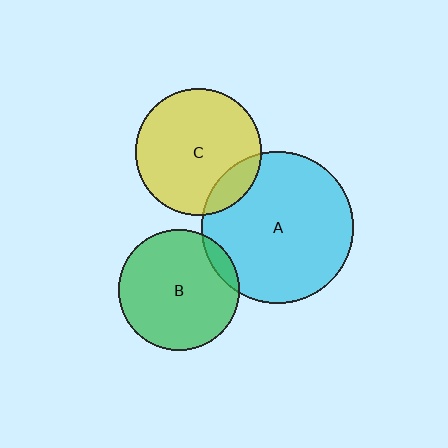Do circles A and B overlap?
Yes.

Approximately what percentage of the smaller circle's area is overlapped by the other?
Approximately 10%.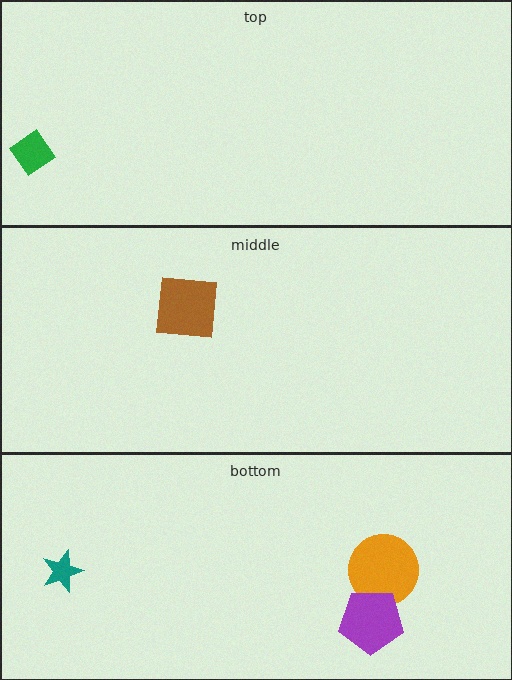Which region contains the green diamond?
The top region.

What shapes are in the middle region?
The brown square.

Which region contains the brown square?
The middle region.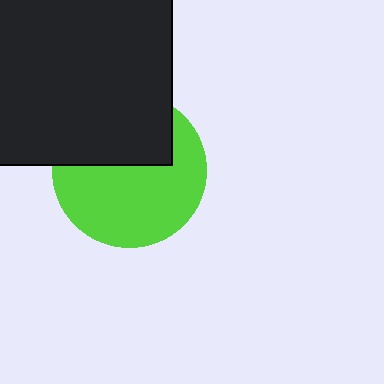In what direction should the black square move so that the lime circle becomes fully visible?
The black square should move up. That is the shortest direction to clear the overlap and leave the lime circle fully visible.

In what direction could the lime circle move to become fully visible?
The lime circle could move down. That would shift it out from behind the black square entirely.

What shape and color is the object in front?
The object in front is a black square.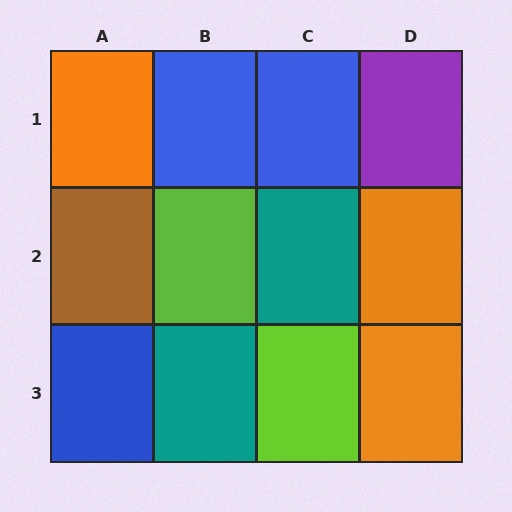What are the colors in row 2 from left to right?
Brown, lime, teal, orange.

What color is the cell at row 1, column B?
Blue.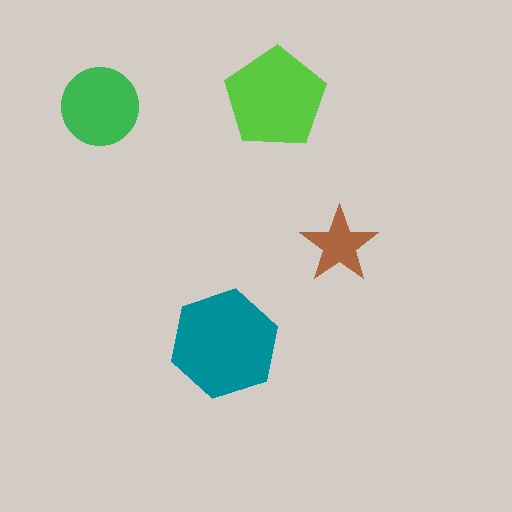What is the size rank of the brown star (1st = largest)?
4th.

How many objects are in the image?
There are 4 objects in the image.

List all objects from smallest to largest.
The brown star, the green circle, the lime pentagon, the teal hexagon.